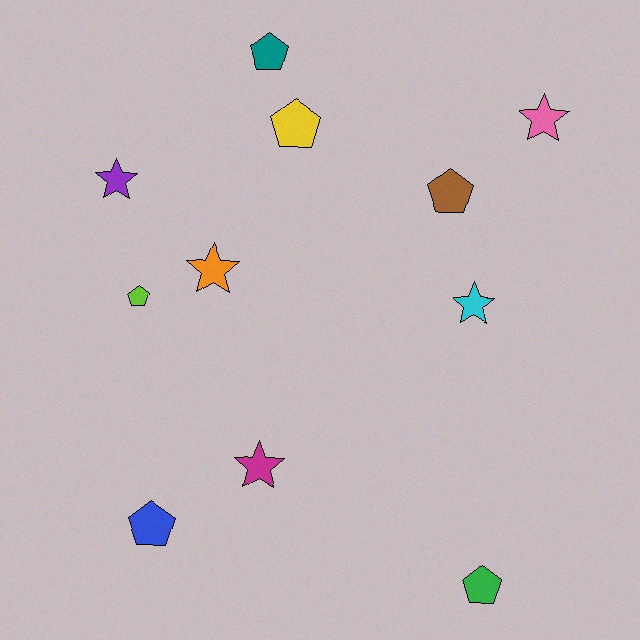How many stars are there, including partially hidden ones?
There are 5 stars.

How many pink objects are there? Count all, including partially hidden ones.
There is 1 pink object.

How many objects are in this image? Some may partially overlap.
There are 11 objects.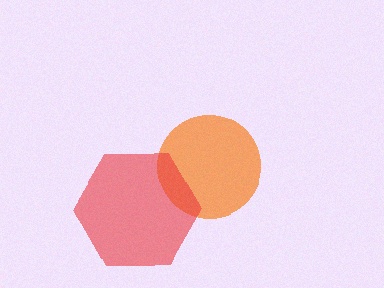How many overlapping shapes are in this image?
There are 2 overlapping shapes in the image.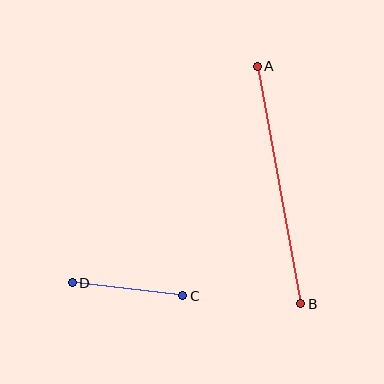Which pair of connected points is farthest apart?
Points A and B are farthest apart.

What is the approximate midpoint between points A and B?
The midpoint is at approximately (279, 185) pixels.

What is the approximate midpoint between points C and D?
The midpoint is at approximately (128, 289) pixels.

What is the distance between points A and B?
The distance is approximately 241 pixels.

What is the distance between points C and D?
The distance is approximately 111 pixels.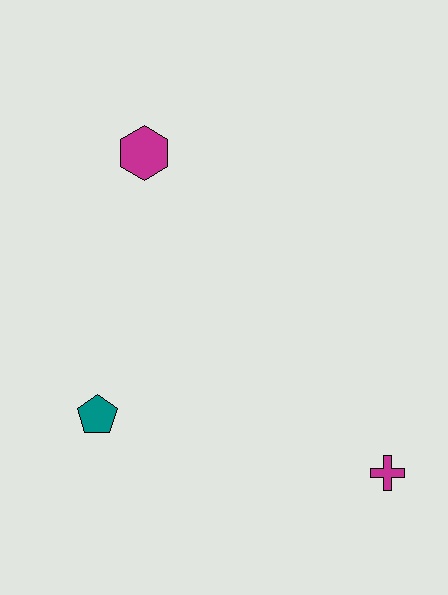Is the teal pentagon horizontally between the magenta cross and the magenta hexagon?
No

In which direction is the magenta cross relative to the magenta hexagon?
The magenta cross is below the magenta hexagon.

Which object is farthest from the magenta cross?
The magenta hexagon is farthest from the magenta cross.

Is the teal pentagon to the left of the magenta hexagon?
Yes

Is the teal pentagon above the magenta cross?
Yes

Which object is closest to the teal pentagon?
The magenta hexagon is closest to the teal pentagon.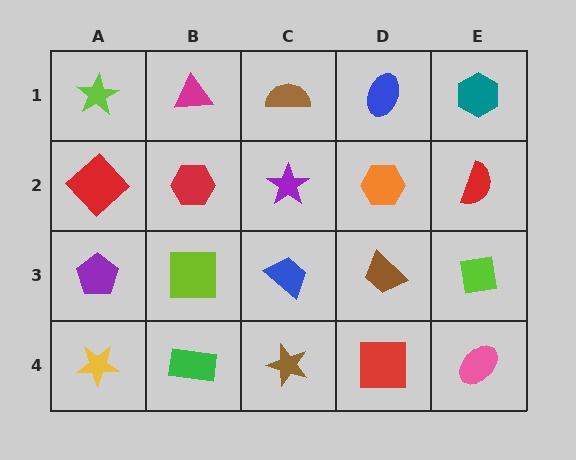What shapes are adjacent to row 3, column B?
A red hexagon (row 2, column B), a green rectangle (row 4, column B), a purple pentagon (row 3, column A), a blue trapezoid (row 3, column C).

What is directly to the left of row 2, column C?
A red hexagon.